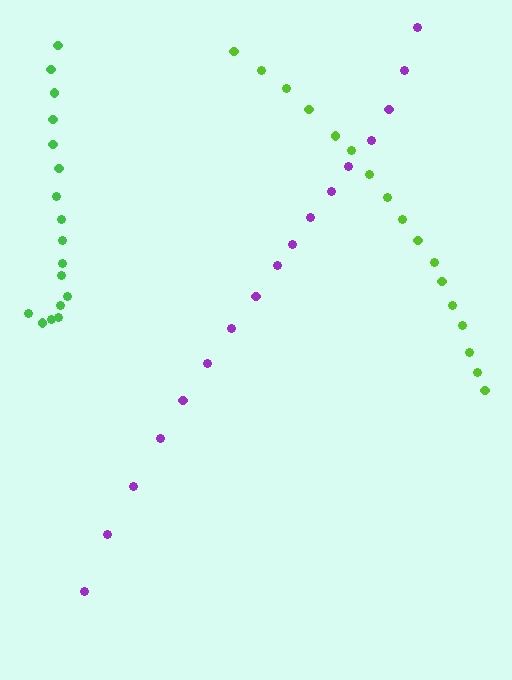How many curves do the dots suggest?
There are 3 distinct paths.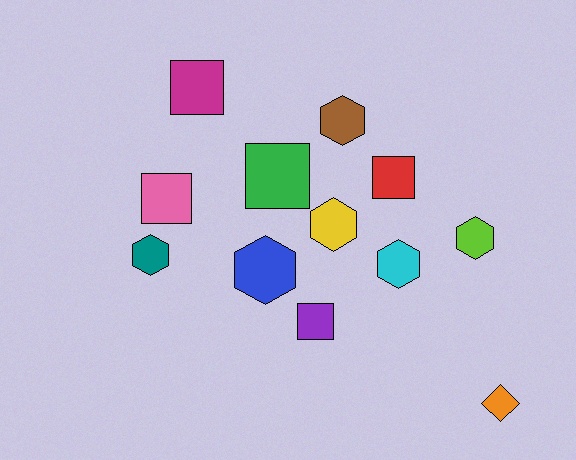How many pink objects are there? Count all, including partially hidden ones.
There is 1 pink object.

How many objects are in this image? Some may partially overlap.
There are 12 objects.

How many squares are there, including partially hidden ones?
There are 5 squares.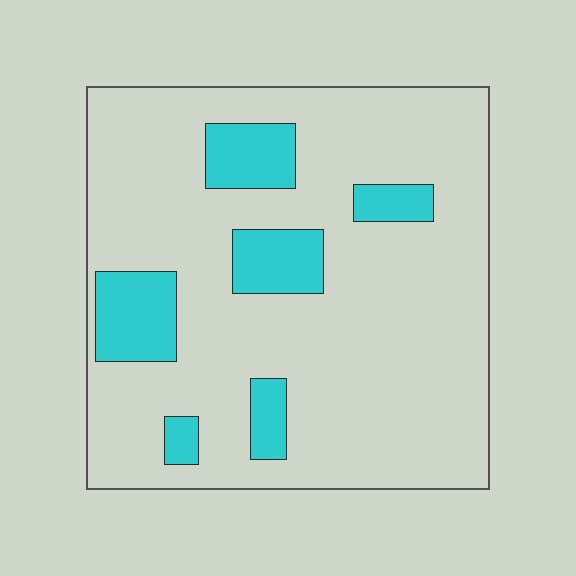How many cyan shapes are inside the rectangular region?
6.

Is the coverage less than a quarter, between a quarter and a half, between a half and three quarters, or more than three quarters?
Less than a quarter.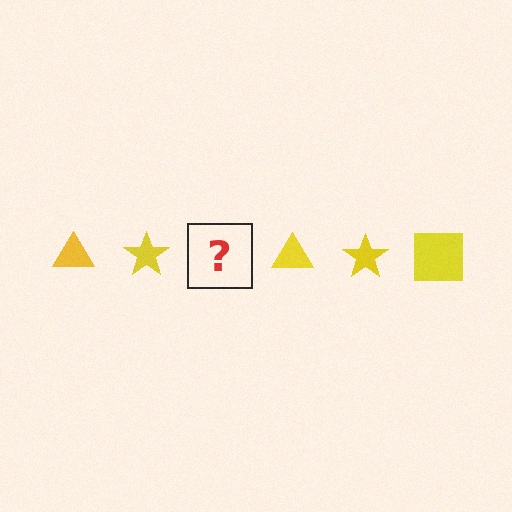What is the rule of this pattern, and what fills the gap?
The rule is that the pattern cycles through triangle, star, square shapes in yellow. The gap should be filled with a yellow square.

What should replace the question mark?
The question mark should be replaced with a yellow square.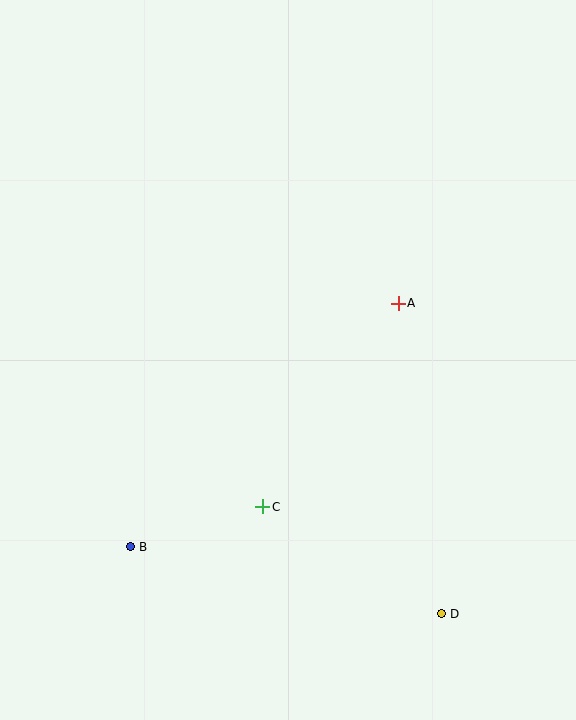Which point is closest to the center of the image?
Point A at (398, 303) is closest to the center.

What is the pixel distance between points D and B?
The distance between D and B is 318 pixels.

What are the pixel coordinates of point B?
Point B is at (130, 547).